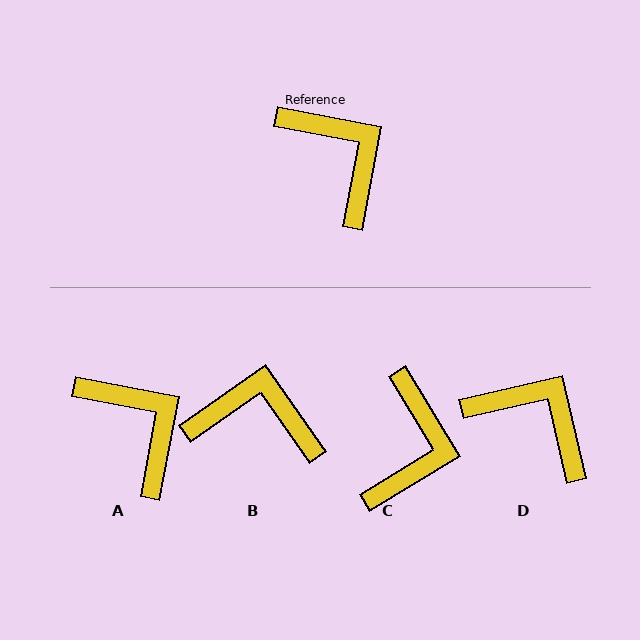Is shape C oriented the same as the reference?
No, it is off by about 48 degrees.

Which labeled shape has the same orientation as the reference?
A.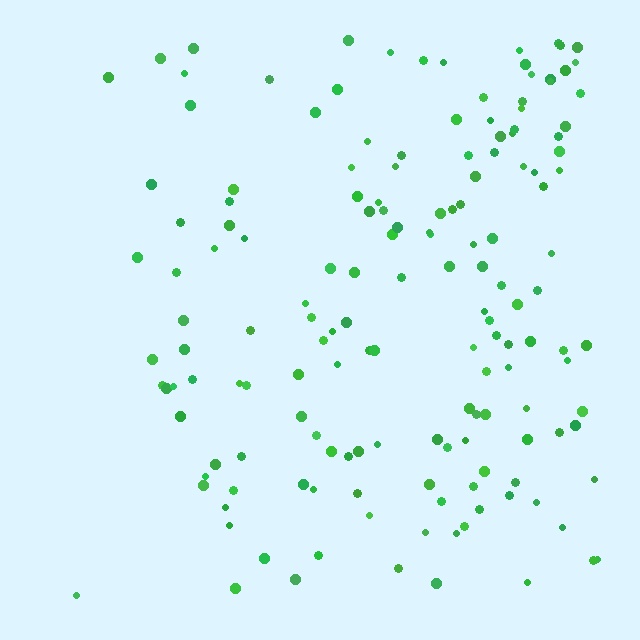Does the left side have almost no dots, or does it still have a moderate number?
Still a moderate number, just noticeably fewer than the right.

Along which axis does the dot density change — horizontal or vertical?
Horizontal.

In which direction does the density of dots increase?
From left to right, with the right side densest.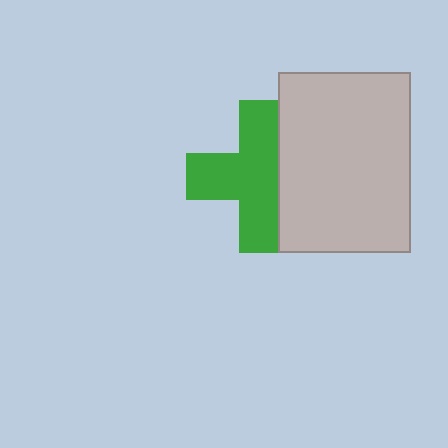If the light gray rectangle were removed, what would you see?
You would see the complete green cross.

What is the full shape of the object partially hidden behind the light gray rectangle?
The partially hidden object is a green cross.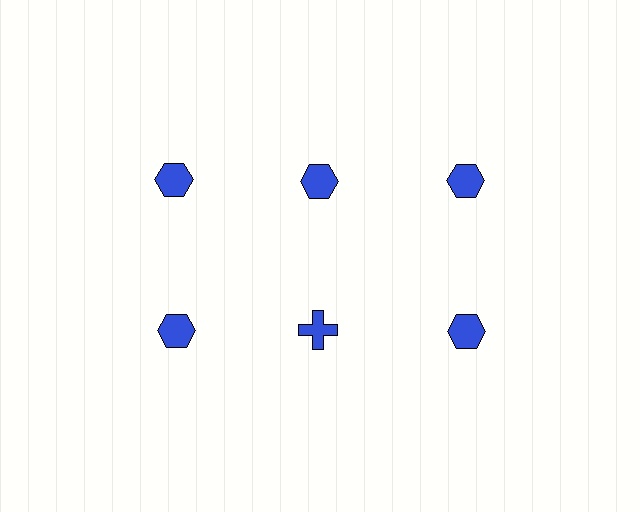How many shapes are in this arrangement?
There are 6 shapes arranged in a grid pattern.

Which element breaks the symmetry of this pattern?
The blue cross in the second row, second from left column breaks the symmetry. All other shapes are blue hexagons.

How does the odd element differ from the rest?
It has a different shape: cross instead of hexagon.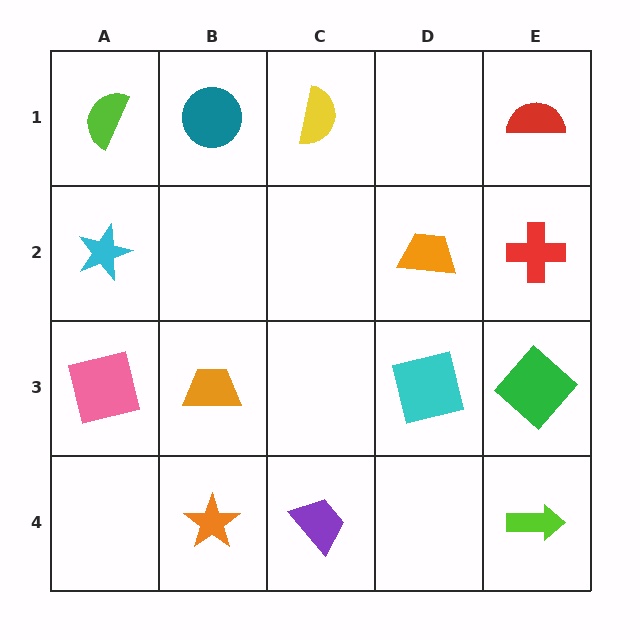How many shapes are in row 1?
4 shapes.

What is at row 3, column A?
A pink square.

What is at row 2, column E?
A red cross.